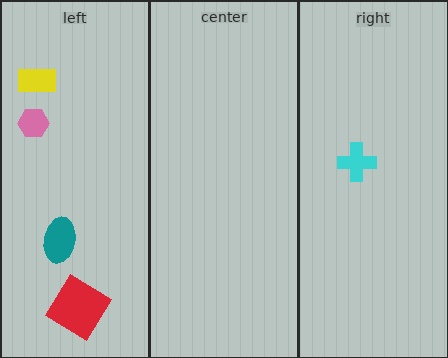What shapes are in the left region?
The yellow rectangle, the teal ellipse, the red diamond, the pink hexagon.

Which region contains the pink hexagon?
The left region.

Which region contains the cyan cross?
The right region.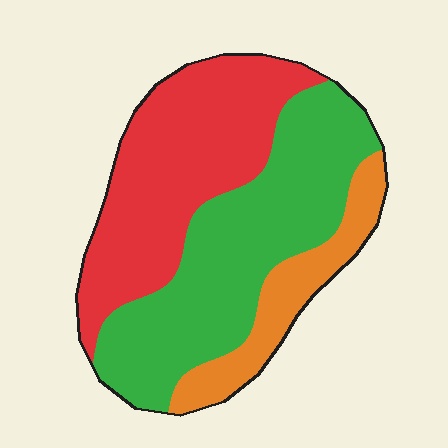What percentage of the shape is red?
Red covers around 40% of the shape.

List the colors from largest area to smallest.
From largest to smallest: green, red, orange.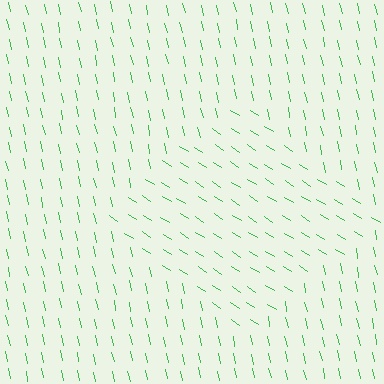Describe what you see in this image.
The image is filled with small green line segments. A diamond region in the image has lines oriented differently from the surrounding lines, creating a visible texture boundary.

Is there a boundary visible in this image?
Yes, there is a texture boundary formed by a change in line orientation.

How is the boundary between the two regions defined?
The boundary is defined purely by a change in line orientation (approximately 45 degrees difference). All lines are the same color and thickness.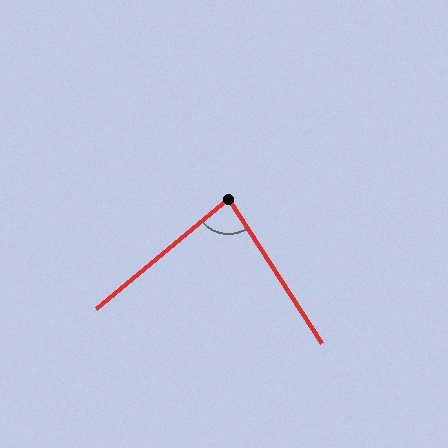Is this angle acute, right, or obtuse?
It is acute.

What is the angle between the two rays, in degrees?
Approximately 83 degrees.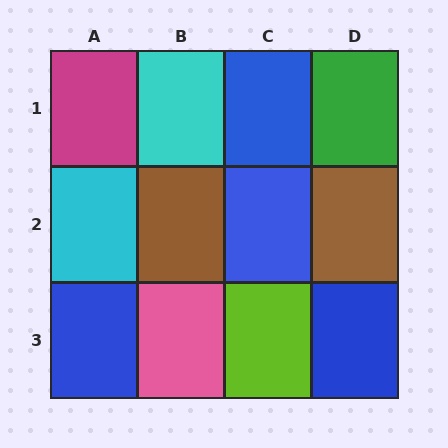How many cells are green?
1 cell is green.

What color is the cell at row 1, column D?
Green.